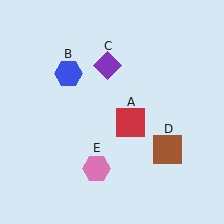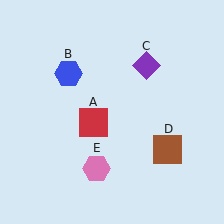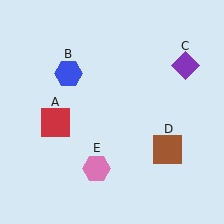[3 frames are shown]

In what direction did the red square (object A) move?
The red square (object A) moved left.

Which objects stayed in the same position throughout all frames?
Blue hexagon (object B) and brown square (object D) and pink hexagon (object E) remained stationary.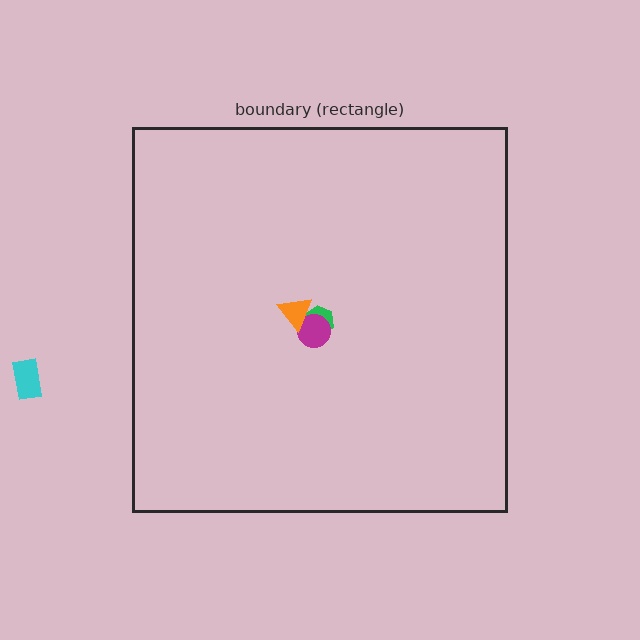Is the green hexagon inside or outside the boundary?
Inside.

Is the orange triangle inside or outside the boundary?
Inside.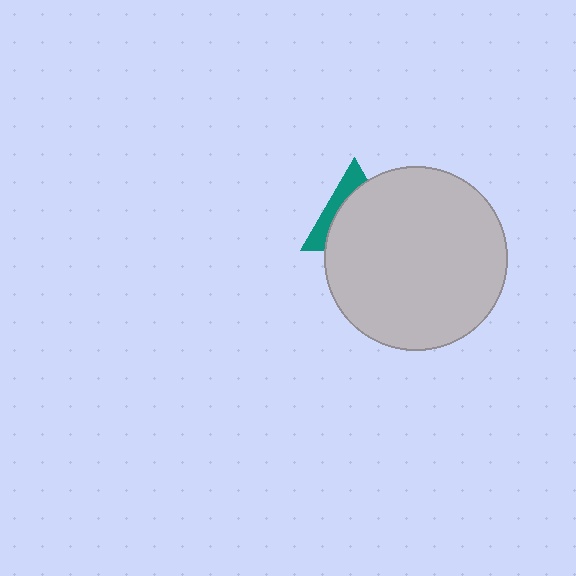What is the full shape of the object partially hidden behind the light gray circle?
The partially hidden object is a teal triangle.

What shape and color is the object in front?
The object in front is a light gray circle.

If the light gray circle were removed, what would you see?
You would see the complete teal triangle.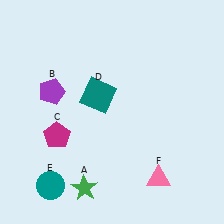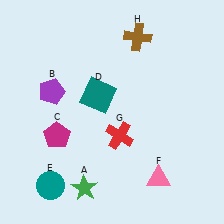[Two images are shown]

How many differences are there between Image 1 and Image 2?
There are 2 differences between the two images.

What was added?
A red cross (G), a brown cross (H) were added in Image 2.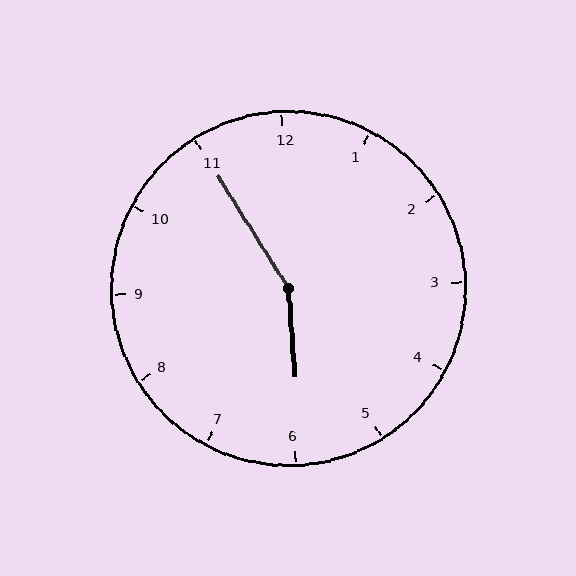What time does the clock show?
5:55.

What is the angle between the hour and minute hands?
Approximately 152 degrees.